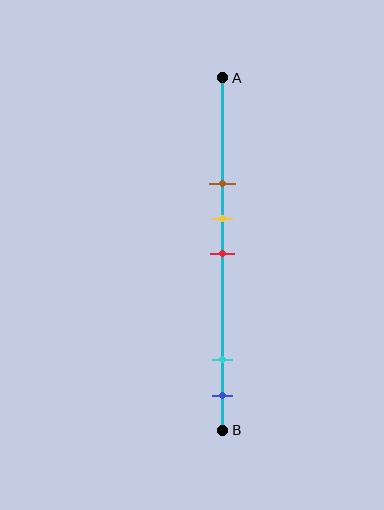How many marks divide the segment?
There are 5 marks dividing the segment.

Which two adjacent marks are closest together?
The yellow and red marks are the closest adjacent pair.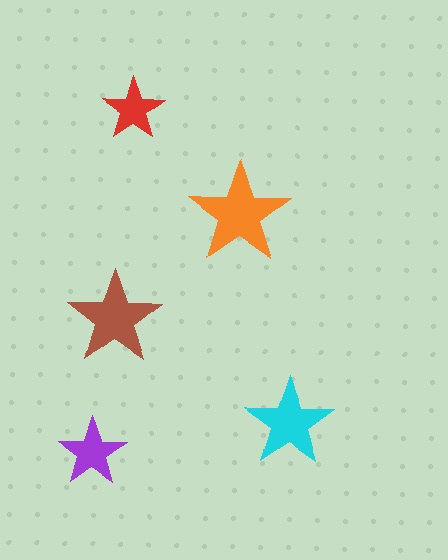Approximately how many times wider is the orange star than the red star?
About 1.5 times wider.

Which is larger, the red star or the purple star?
The purple one.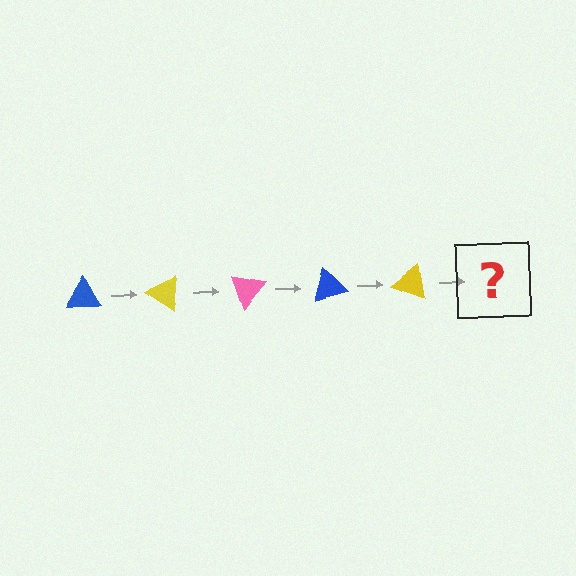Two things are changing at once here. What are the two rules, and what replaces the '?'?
The two rules are that it rotates 35 degrees each step and the color cycles through blue, yellow, and pink. The '?' should be a pink triangle, rotated 175 degrees from the start.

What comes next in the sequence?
The next element should be a pink triangle, rotated 175 degrees from the start.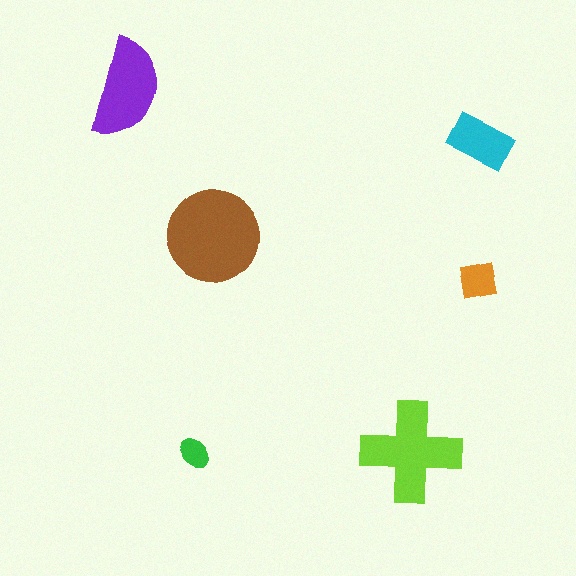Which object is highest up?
The purple semicircle is topmost.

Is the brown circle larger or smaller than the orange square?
Larger.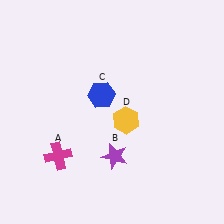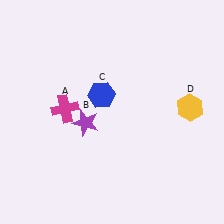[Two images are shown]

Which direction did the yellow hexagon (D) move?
The yellow hexagon (D) moved right.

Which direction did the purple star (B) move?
The purple star (B) moved up.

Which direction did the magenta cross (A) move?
The magenta cross (A) moved up.